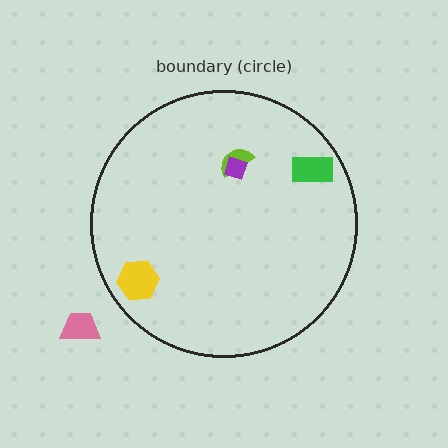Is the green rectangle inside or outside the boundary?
Inside.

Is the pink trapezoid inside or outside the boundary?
Outside.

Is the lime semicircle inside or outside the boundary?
Inside.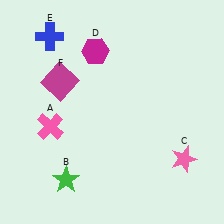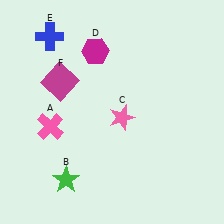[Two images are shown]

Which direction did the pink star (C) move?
The pink star (C) moved left.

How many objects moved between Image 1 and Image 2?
1 object moved between the two images.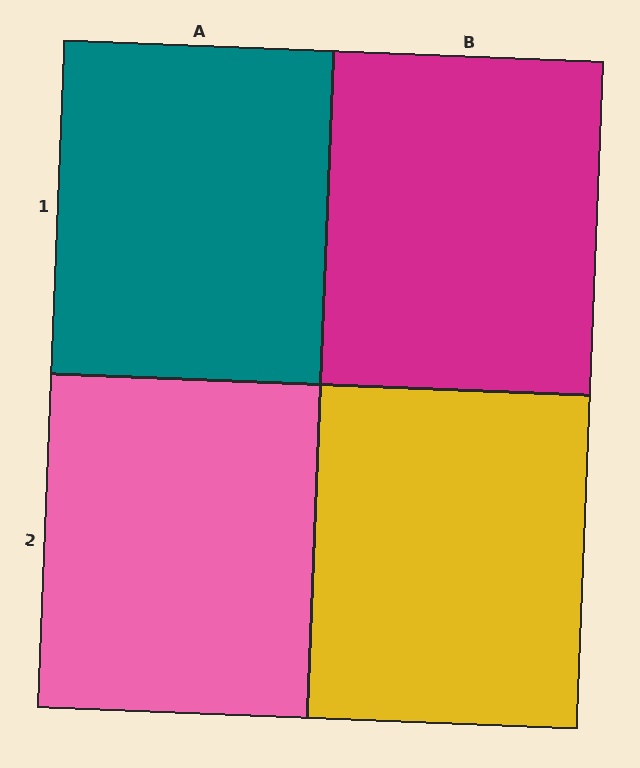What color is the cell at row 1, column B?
Magenta.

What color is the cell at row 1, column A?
Teal.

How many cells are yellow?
1 cell is yellow.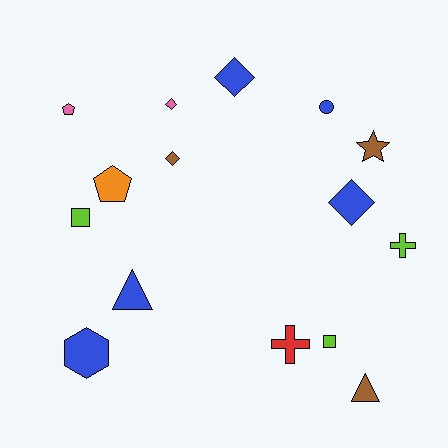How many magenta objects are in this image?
There are no magenta objects.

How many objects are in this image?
There are 15 objects.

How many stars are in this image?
There is 1 star.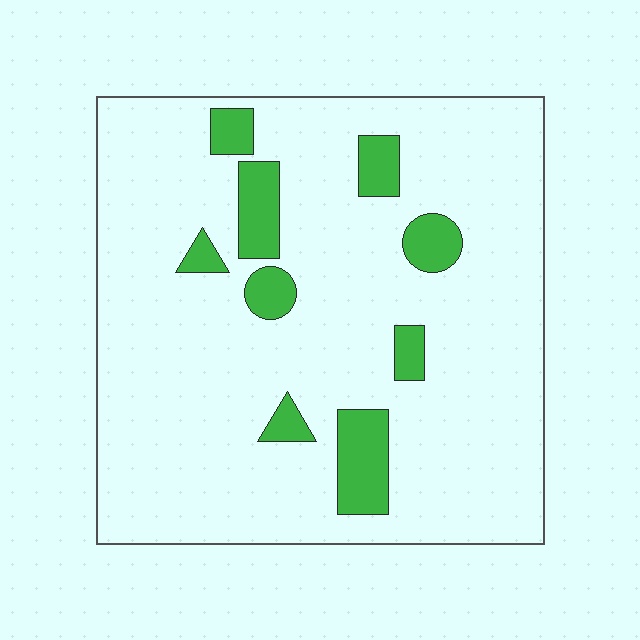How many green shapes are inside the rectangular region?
9.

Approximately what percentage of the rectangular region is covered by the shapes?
Approximately 10%.